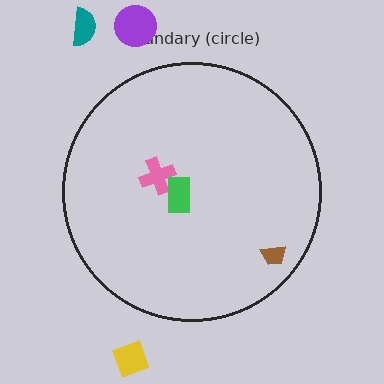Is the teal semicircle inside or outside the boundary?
Outside.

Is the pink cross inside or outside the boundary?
Inside.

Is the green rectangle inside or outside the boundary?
Inside.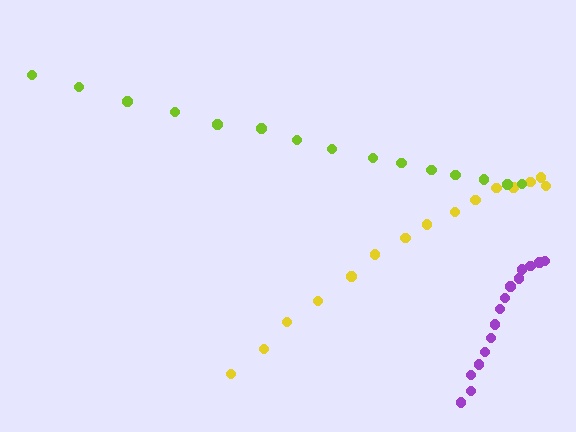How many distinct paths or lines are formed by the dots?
There are 3 distinct paths.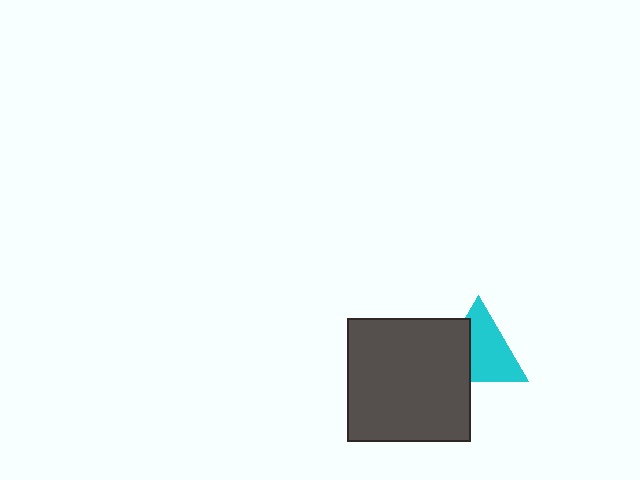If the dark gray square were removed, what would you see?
You would see the complete cyan triangle.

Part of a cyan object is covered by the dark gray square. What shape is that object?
It is a triangle.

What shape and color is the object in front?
The object in front is a dark gray square.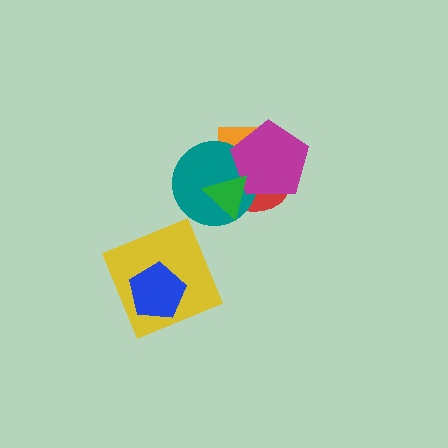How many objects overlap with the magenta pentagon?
4 objects overlap with the magenta pentagon.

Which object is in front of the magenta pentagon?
The green triangle is in front of the magenta pentagon.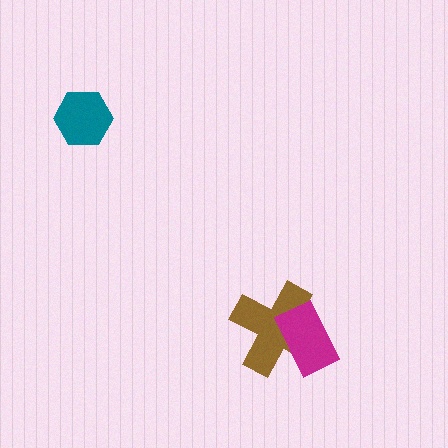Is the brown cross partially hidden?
Yes, it is partially covered by another shape.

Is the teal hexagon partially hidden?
No, no other shape covers it.